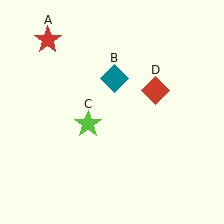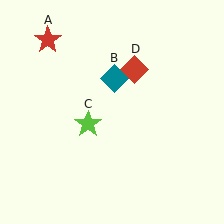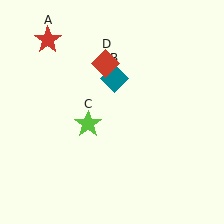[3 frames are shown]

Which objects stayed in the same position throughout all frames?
Red star (object A) and teal diamond (object B) and lime star (object C) remained stationary.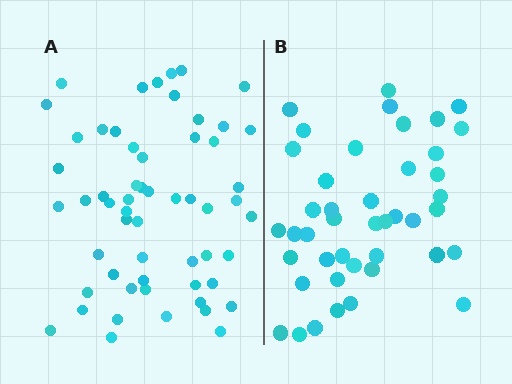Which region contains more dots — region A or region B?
Region A (the left region) has more dots.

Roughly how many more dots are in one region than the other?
Region A has approximately 15 more dots than region B.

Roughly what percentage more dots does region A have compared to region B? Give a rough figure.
About 35% more.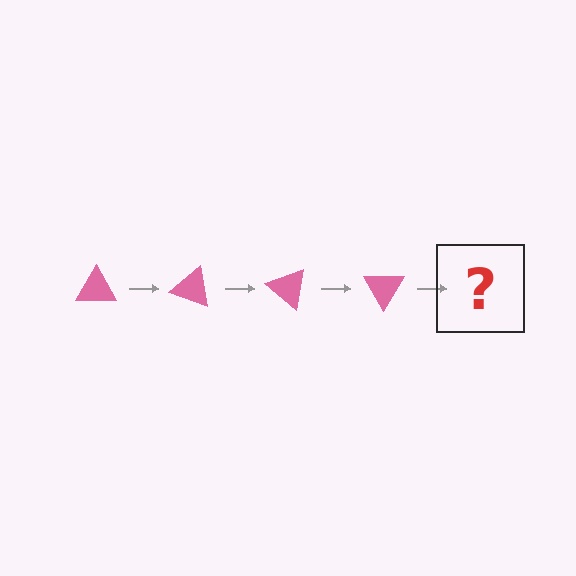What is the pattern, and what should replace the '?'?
The pattern is that the triangle rotates 20 degrees each step. The '?' should be a pink triangle rotated 80 degrees.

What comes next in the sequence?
The next element should be a pink triangle rotated 80 degrees.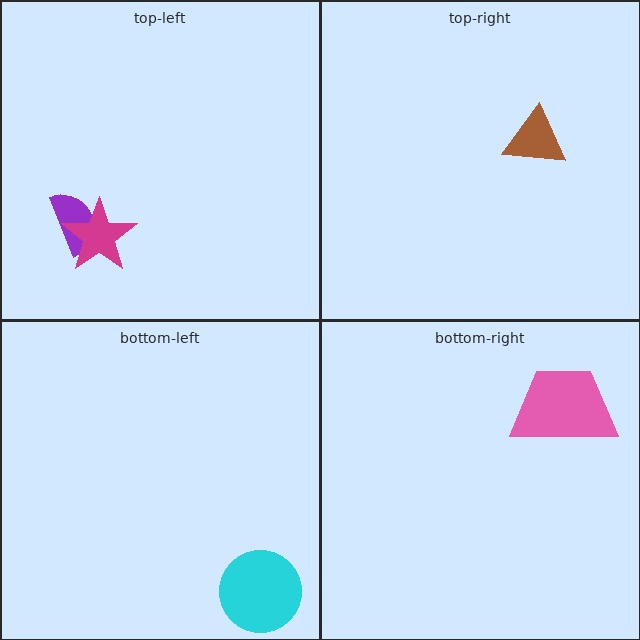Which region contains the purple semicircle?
The top-left region.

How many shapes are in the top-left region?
2.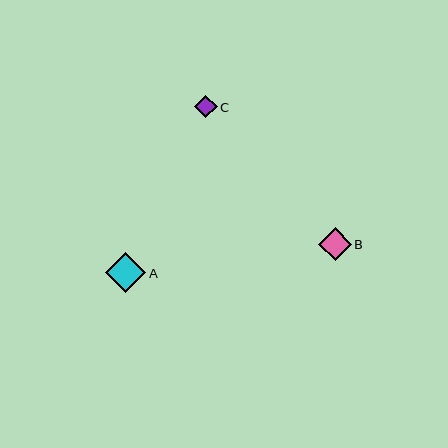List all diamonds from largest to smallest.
From largest to smallest: A, B, C.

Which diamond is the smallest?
Diamond C is the smallest with a size of approximately 22 pixels.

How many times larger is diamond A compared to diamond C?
Diamond A is approximately 1.8 times the size of diamond C.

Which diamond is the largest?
Diamond A is the largest with a size of approximately 40 pixels.